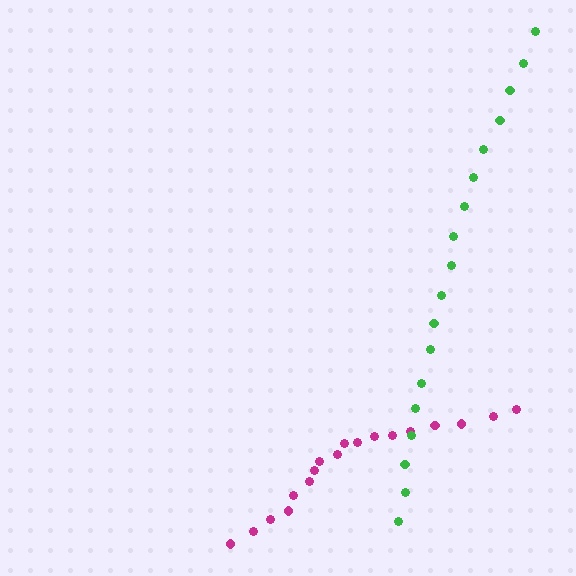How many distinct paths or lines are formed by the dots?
There are 2 distinct paths.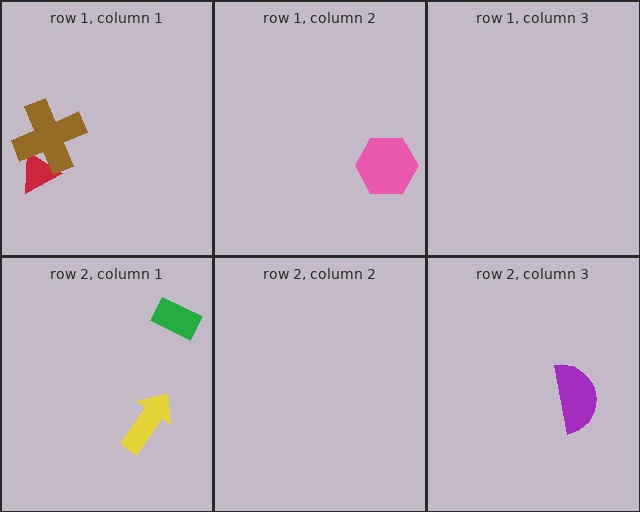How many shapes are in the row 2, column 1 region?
2.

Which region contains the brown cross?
The row 1, column 1 region.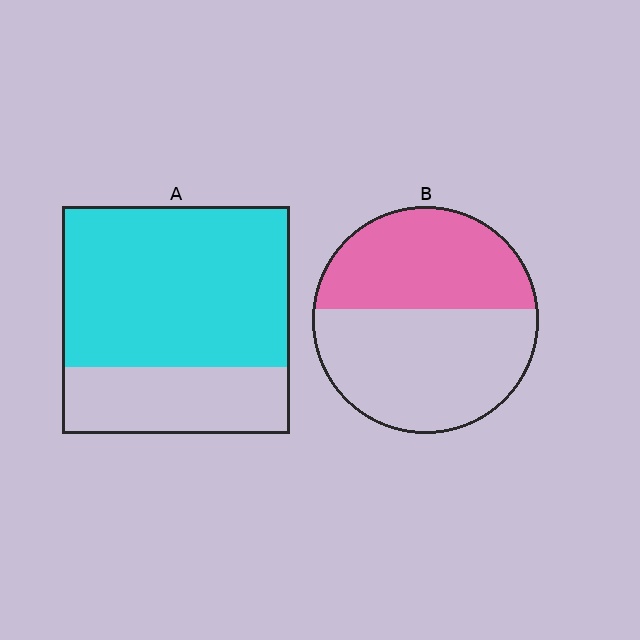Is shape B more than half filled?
No.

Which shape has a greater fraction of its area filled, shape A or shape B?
Shape A.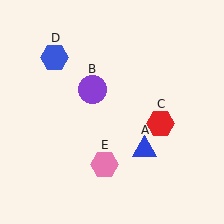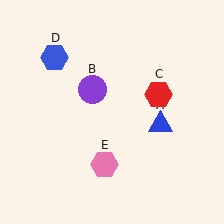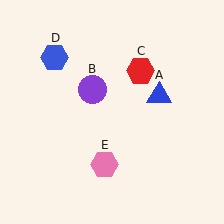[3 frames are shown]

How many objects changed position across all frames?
2 objects changed position: blue triangle (object A), red hexagon (object C).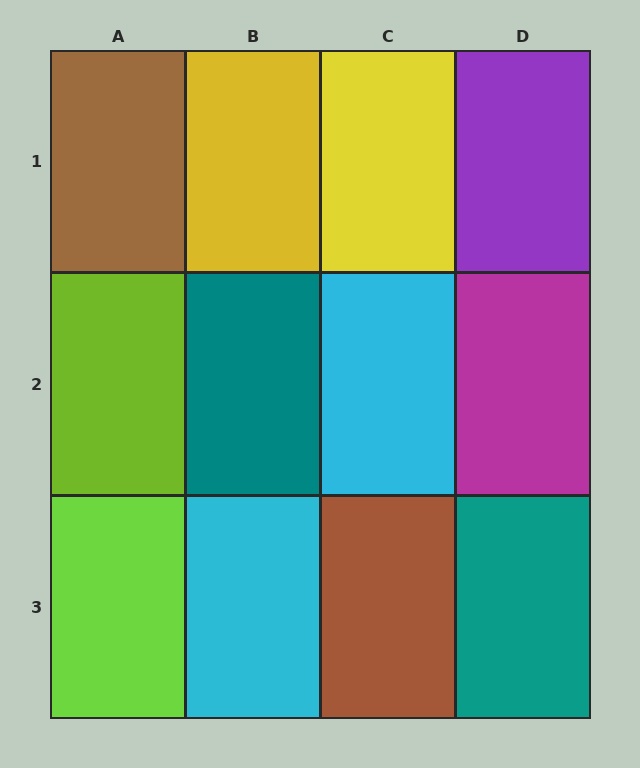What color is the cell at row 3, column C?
Brown.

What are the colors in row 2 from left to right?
Lime, teal, cyan, magenta.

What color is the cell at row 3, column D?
Teal.